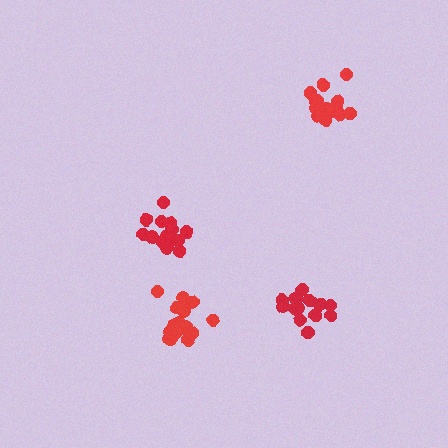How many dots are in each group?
Group 1: 15 dots, Group 2: 18 dots, Group 3: 14 dots, Group 4: 18 dots (65 total).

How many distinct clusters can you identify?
There are 4 distinct clusters.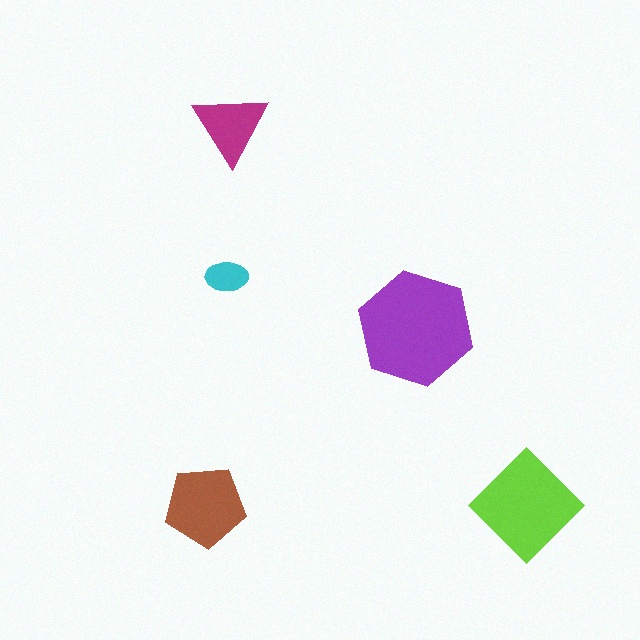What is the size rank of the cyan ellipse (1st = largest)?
5th.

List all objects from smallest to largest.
The cyan ellipse, the magenta triangle, the brown pentagon, the lime diamond, the purple hexagon.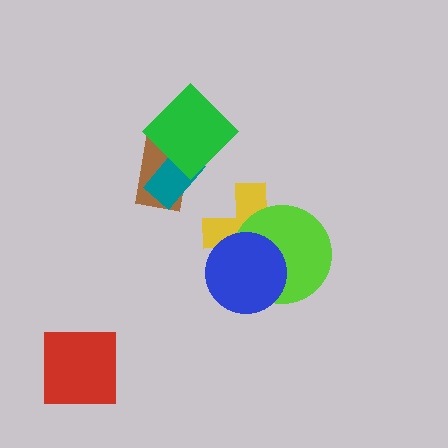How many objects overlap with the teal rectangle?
2 objects overlap with the teal rectangle.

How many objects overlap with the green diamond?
2 objects overlap with the green diamond.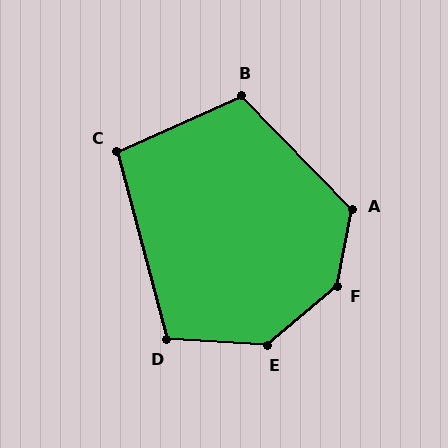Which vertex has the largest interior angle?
F, at approximately 142 degrees.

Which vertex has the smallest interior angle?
C, at approximately 99 degrees.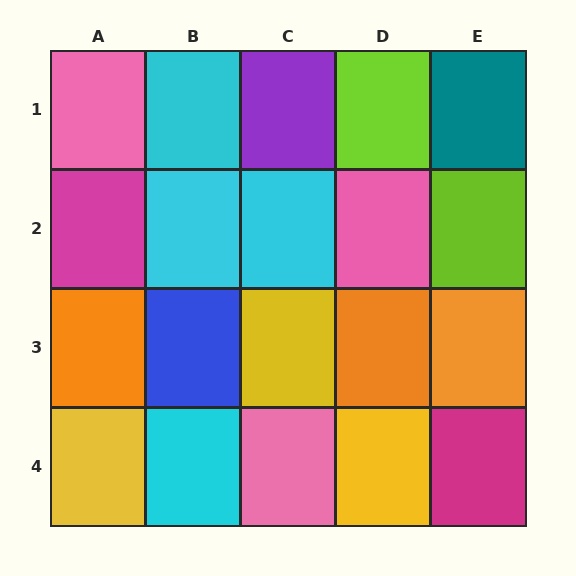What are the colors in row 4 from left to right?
Yellow, cyan, pink, yellow, magenta.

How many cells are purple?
1 cell is purple.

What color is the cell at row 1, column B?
Cyan.